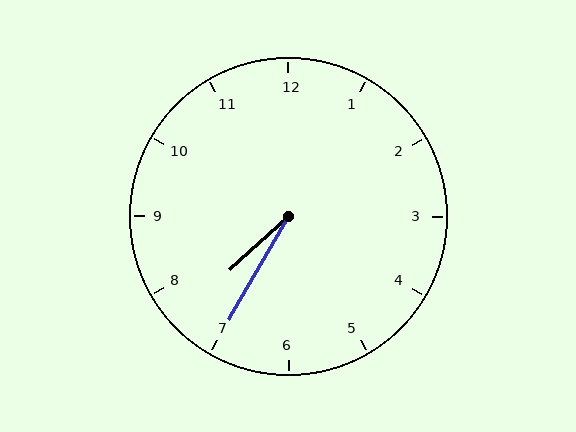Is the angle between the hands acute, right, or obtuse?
It is acute.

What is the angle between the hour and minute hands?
Approximately 18 degrees.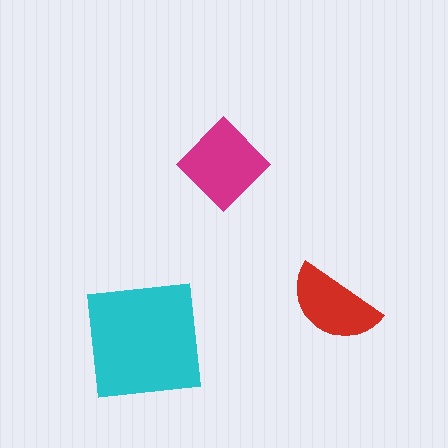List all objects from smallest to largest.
The red semicircle, the magenta diamond, the cyan square.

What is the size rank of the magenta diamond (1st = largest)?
2nd.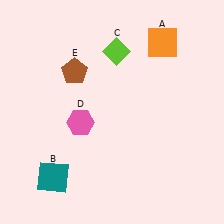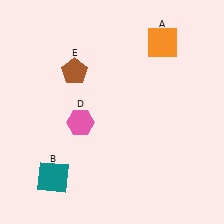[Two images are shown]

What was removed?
The lime diamond (C) was removed in Image 2.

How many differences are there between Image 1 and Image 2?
There is 1 difference between the two images.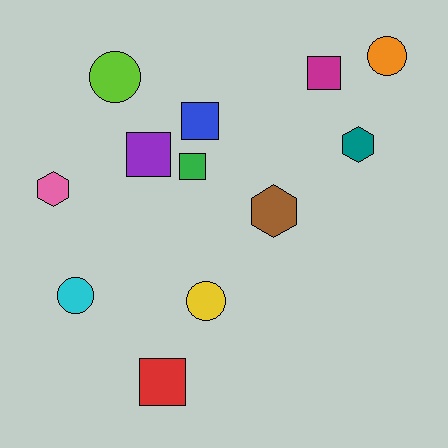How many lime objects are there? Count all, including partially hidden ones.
There is 1 lime object.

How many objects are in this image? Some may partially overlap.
There are 12 objects.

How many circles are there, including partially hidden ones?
There are 4 circles.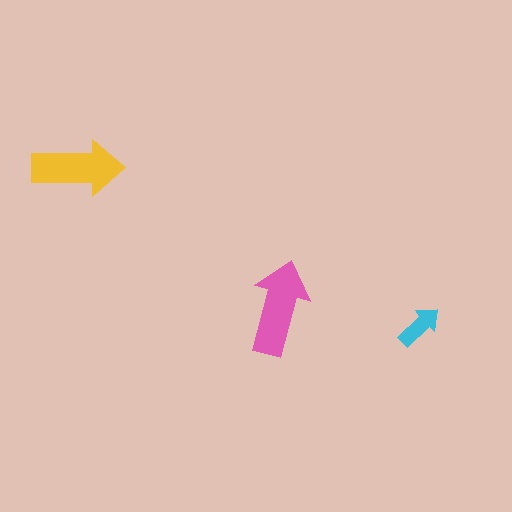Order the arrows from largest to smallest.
the pink one, the yellow one, the cyan one.